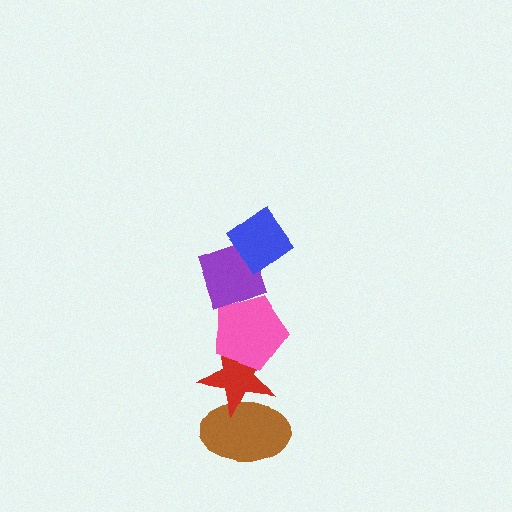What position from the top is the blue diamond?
The blue diamond is 1st from the top.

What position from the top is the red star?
The red star is 4th from the top.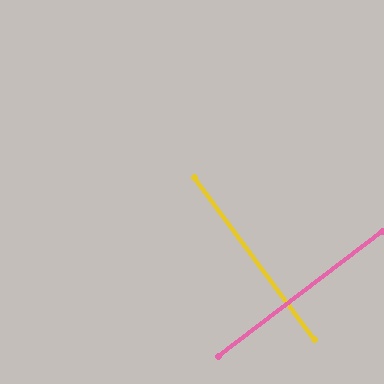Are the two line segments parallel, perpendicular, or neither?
Perpendicular — they meet at approximately 89°.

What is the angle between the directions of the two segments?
Approximately 89 degrees.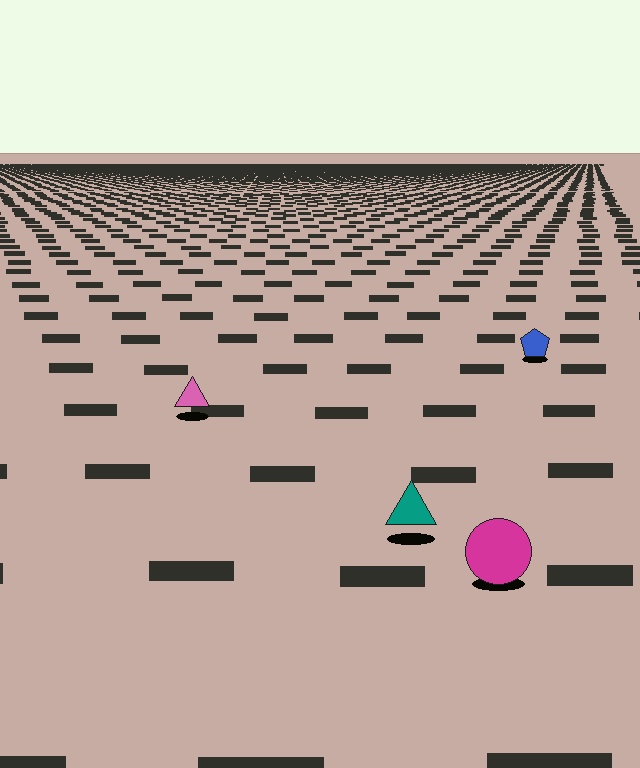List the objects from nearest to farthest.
From nearest to farthest: the magenta circle, the teal triangle, the pink triangle, the blue pentagon.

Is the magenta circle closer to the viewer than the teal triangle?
Yes. The magenta circle is closer — you can tell from the texture gradient: the ground texture is coarser near it.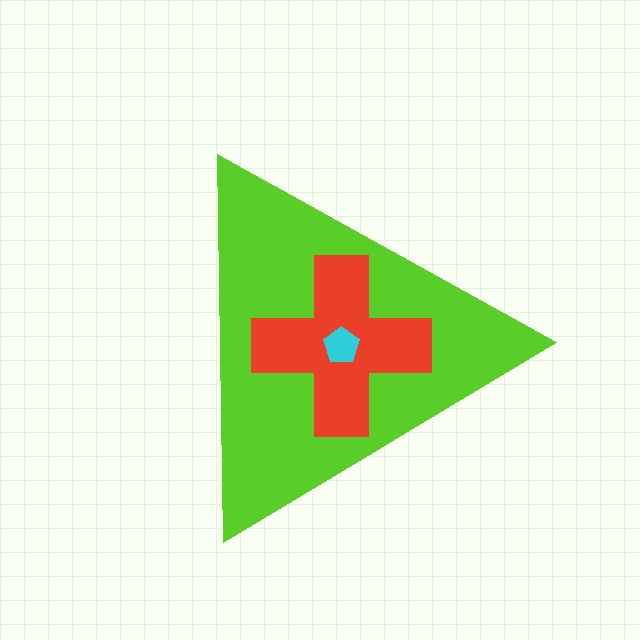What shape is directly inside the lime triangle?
The red cross.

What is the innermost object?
The cyan pentagon.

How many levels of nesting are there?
3.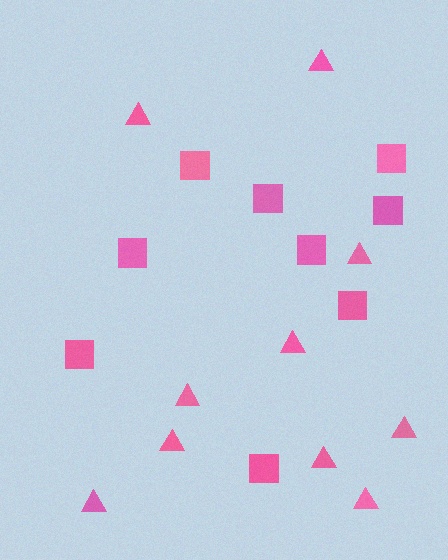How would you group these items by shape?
There are 2 groups: one group of squares (9) and one group of triangles (10).